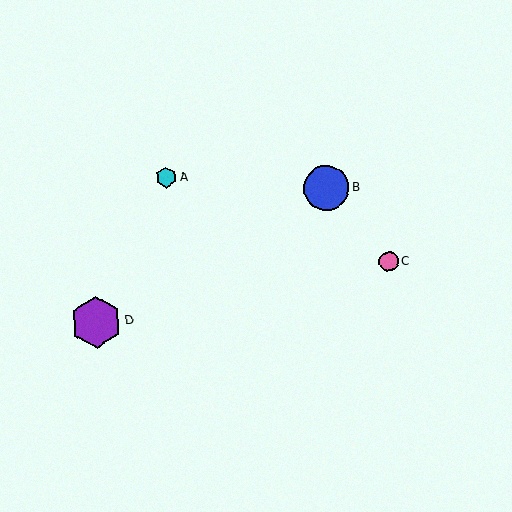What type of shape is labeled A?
Shape A is a cyan hexagon.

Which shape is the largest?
The purple hexagon (labeled D) is the largest.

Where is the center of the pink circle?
The center of the pink circle is at (389, 262).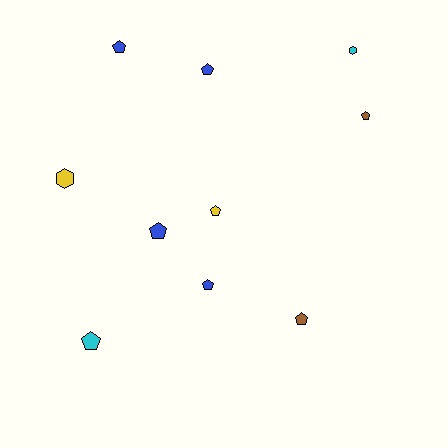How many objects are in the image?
There are 10 objects.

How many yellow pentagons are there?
There is 1 yellow pentagon.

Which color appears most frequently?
Blue, with 4 objects.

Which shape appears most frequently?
Pentagon, with 8 objects.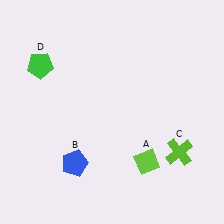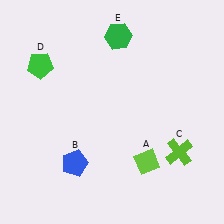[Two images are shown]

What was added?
A green hexagon (E) was added in Image 2.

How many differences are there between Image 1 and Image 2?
There is 1 difference between the two images.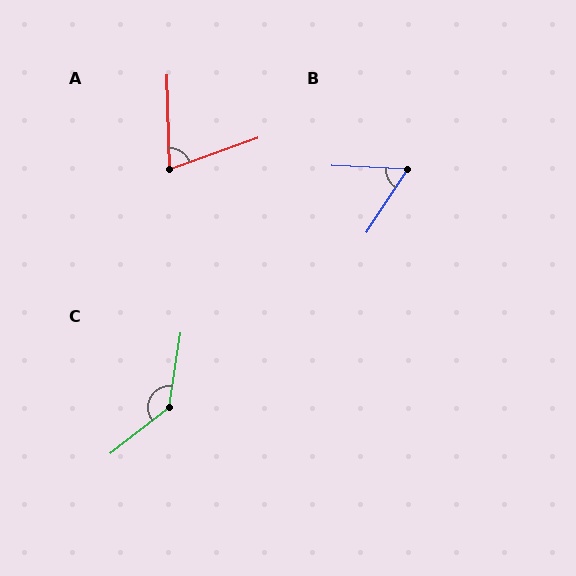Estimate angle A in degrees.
Approximately 72 degrees.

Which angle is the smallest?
B, at approximately 60 degrees.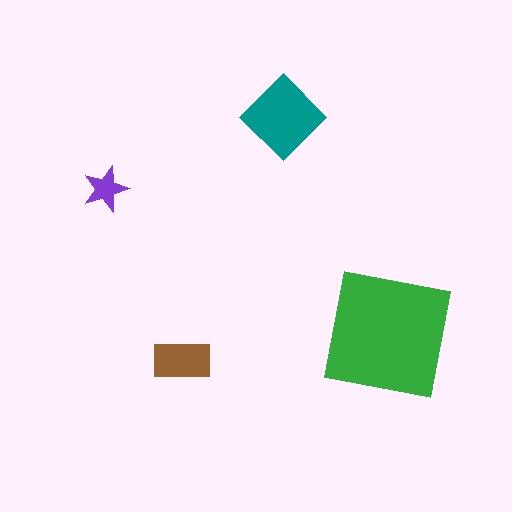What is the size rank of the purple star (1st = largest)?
4th.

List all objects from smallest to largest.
The purple star, the brown rectangle, the teal diamond, the green square.